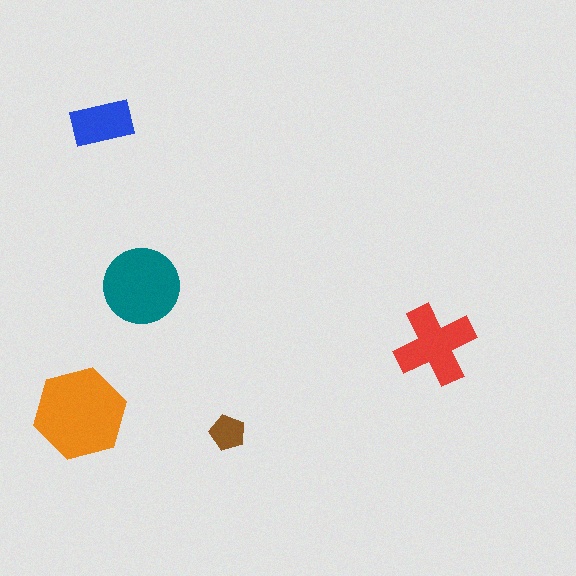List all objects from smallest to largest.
The brown pentagon, the blue rectangle, the red cross, the teal circle, the orange hexagon.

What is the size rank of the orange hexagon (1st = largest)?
1st.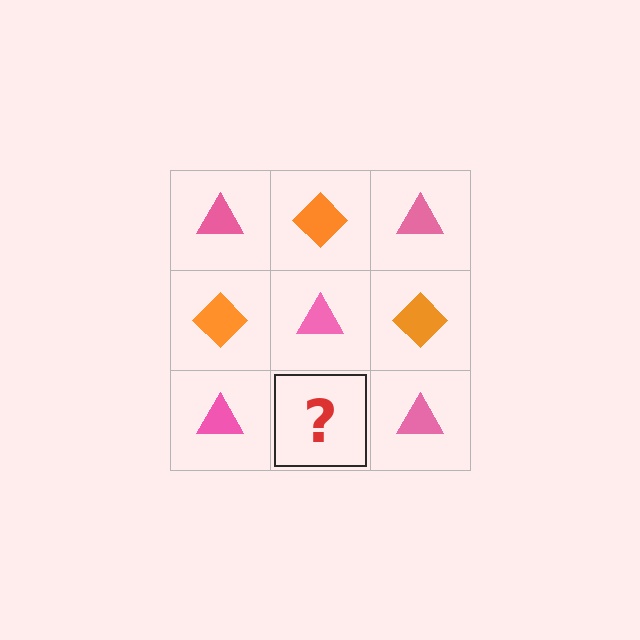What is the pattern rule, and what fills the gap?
The rule is that it alternates pink triangle and orange diamond in a checkerboard pattern. The gap should be filled with an orange diamond.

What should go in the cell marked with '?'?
The missing cell should contain an orange diamond.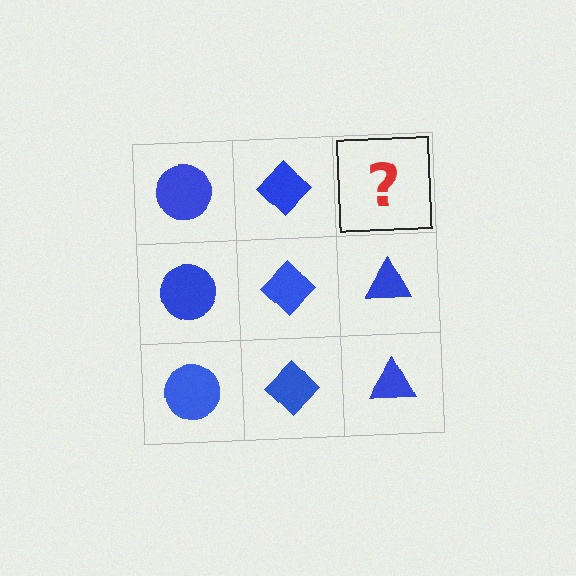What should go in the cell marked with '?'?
The missing cell should contain a blue triangle.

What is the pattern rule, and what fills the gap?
The rule is that each column has a consistent shape. The gap should be filled with a blue triangle.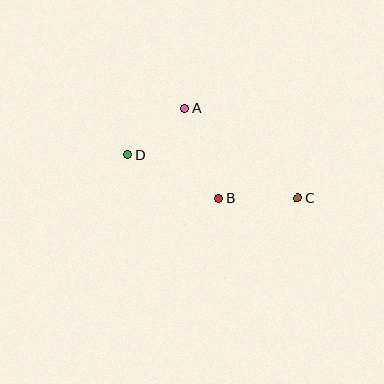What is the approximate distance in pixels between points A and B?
The distance between A and B is approximately 96 pixels.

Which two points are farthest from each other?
Points C and D are farthest from each other.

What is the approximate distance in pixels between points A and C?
The distance between A and C is approximately 144 pixels.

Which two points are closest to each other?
Points A and D are closest to each other.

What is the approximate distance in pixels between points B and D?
The distance between B and D is approximately 101 pixels.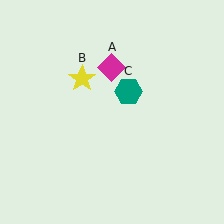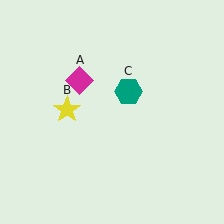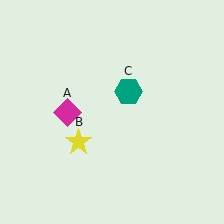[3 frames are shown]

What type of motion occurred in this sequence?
The magenta diamond (object A), yellow star (object B) rotated counterclockwise around the center of the scene.